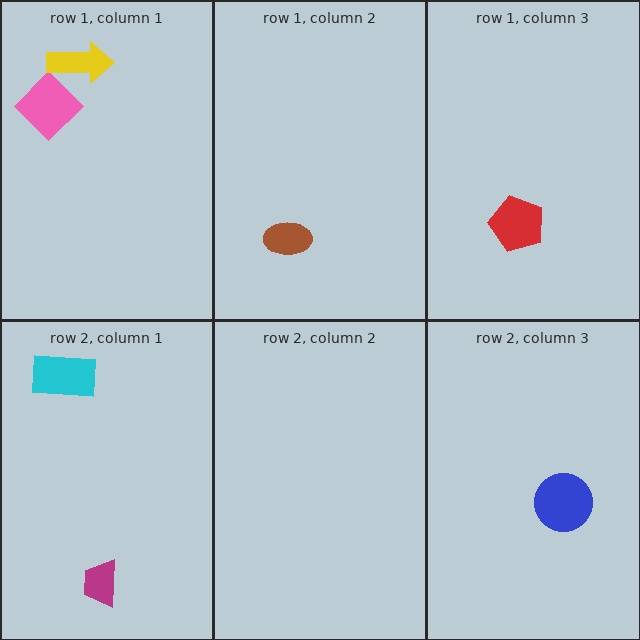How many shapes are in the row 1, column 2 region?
1.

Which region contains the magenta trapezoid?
The row 2, column 1 region.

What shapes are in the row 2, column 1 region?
The cyan rectangle, the magenta trapezoid.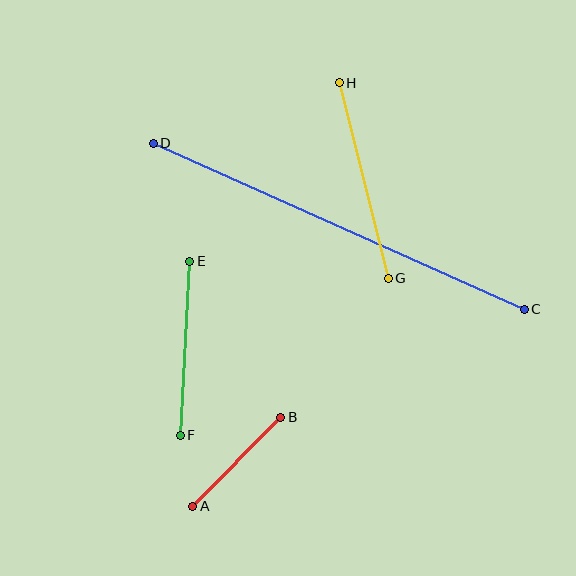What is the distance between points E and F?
The distance is approximately 174 pixels.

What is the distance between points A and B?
The distance is approximately 125 pixels.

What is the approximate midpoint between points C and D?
The midpoint is at approximately (339, 226) pixels.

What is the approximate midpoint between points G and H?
The midpoint is at approximately (364, 181) pixels.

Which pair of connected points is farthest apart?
Points C and D are farthest apart.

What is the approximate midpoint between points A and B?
The midpoint is at approximately (237, 462) pixels.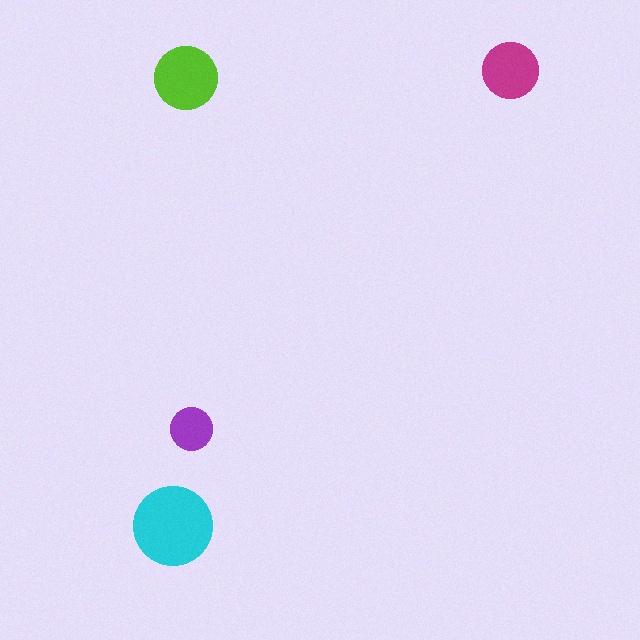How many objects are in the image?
There are 4 objects in the image.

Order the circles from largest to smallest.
the cyan one, the lime one, the magenta one, the purple one.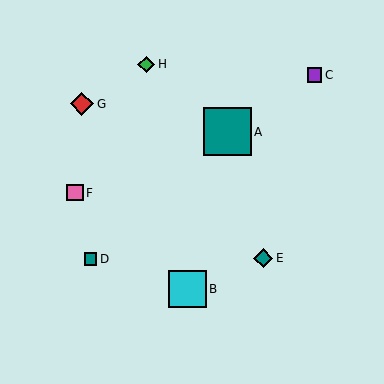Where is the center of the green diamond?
The center of the green diamond is at (146, 64).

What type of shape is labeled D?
Shape D is a teal square.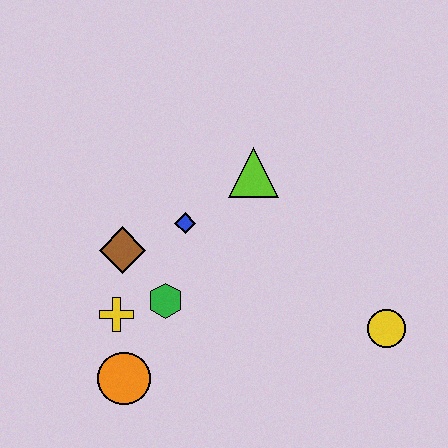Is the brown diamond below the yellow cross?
No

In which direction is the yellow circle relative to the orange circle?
The yellow circle is to the right of the orange circle.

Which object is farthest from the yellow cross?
The yellow circle is farthest from the yellow cross.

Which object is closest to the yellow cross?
The green hexagon is closest to the yellow cross.